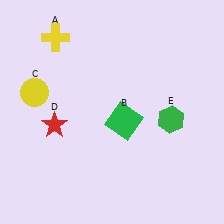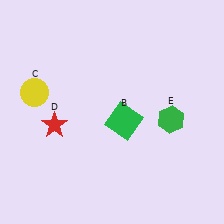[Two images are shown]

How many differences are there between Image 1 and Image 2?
There is 1 difference between the two images.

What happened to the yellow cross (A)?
The yellow cross (A) was removed in Image 2. It was in the top-left area of Image 1.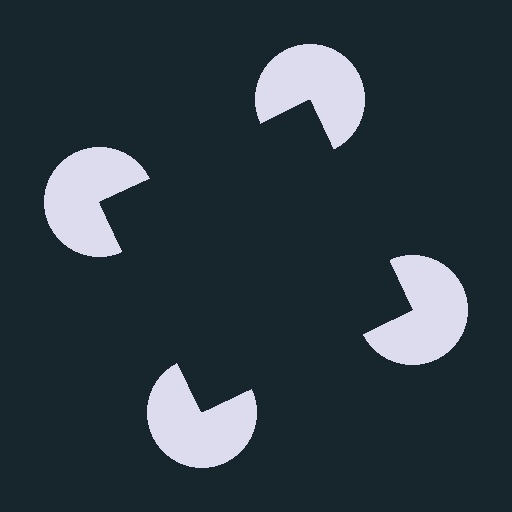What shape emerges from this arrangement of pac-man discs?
An illusory square — its edges are inferred from the aligned wedge cuts in the pac-man discs, not physically drawn.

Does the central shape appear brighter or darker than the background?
It typically appears slightly darker than the background, even though no actual brightness change is drawn.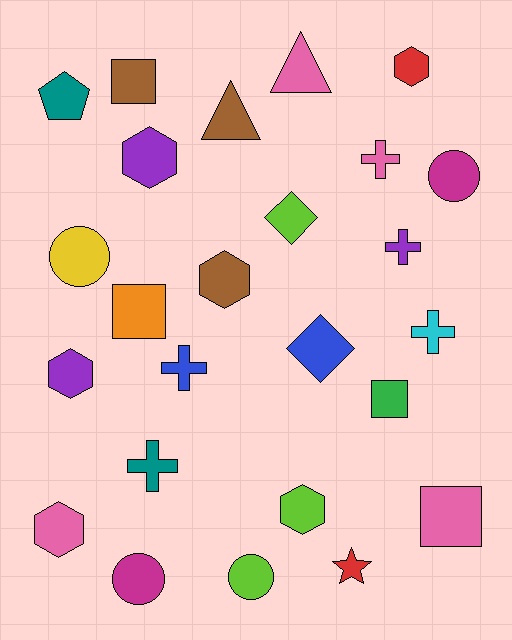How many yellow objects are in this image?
There is 1 yellow object.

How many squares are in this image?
There are 4 squares.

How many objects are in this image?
There are 25 objects.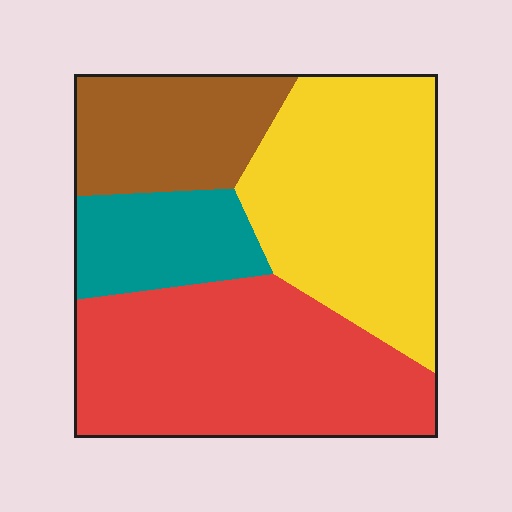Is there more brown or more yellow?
Yellow.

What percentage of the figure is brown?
Brown takes up about one sixth (1/6) of the figure.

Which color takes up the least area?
Teal, at roughly 15%.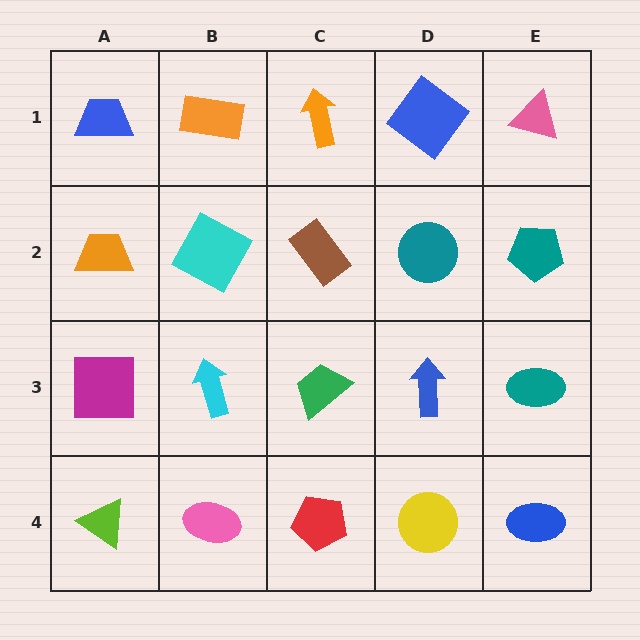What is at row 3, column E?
A teal ellipse.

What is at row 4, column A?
A lime triangle.